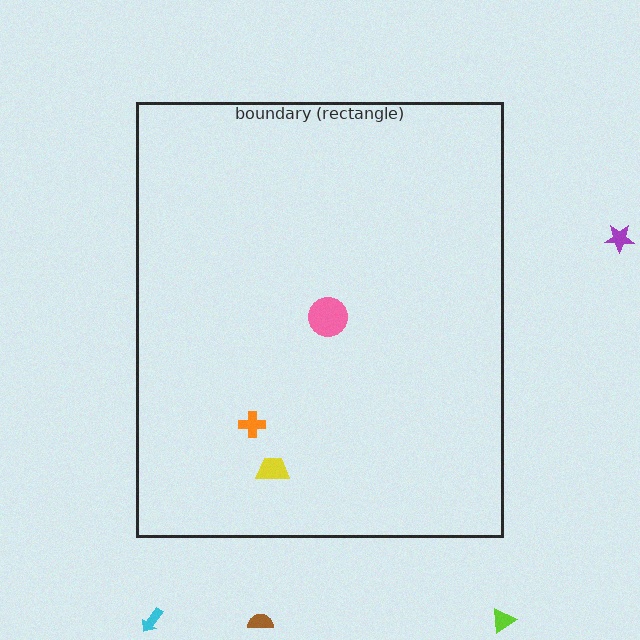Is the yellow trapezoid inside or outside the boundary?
Inside.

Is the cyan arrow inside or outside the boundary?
Outside.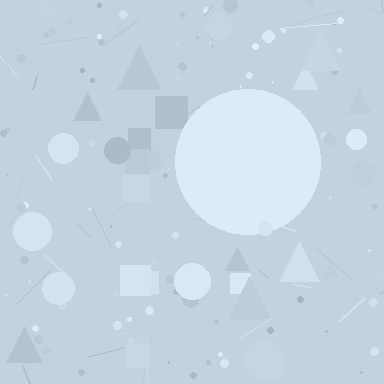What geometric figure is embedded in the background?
A circle is embedded in the background.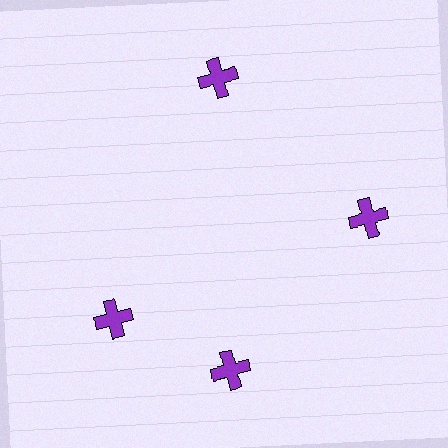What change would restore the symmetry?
The symmetry would be restored by rotating it back into even spacing with its neighbors so that all 4 crosses sit at equal angles and equal distance from the center.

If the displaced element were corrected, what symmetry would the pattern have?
It would have 4-fold rotational symmetry — the pattern would map onto itself every 90 degrees.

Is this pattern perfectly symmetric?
No. The 4 purple crosses are arranged in a ring, but one element near the 9 o'clock position is rotated out of alignment along the ring, breaking the 4-fold rotational symmetry.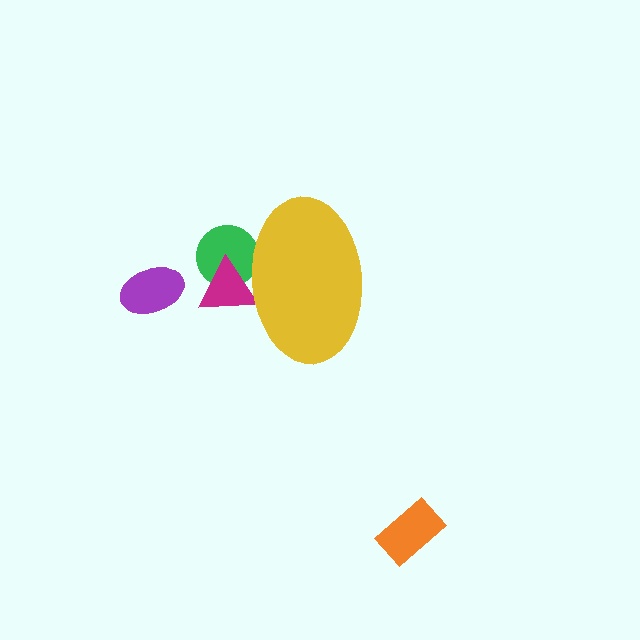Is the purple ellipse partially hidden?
No, the purple ellipse is fully visible.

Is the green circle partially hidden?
Yes, the green circle is partially hidden behind the yellow ellipse.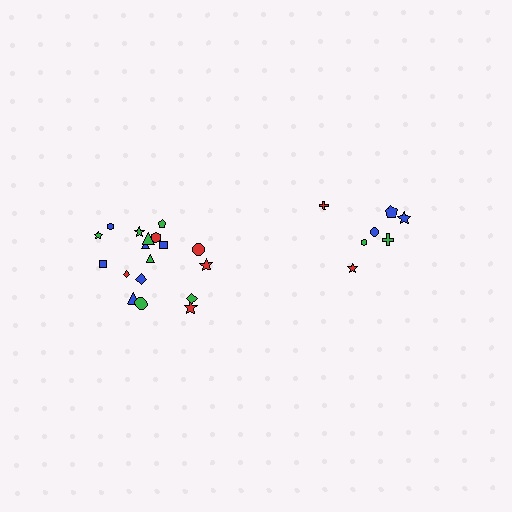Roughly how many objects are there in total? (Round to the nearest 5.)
Roughly 25 objects in total.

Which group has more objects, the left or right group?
The left group.